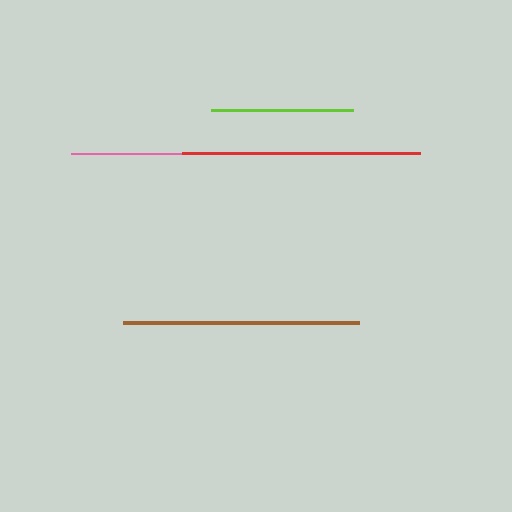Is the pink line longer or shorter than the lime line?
The pink line is longer than the lime line.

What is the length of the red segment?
The red segment is approximately 238 pixels long.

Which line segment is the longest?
The red line is the longest at approximately 238 pixels.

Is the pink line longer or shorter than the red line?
The red line is longer than the pink line.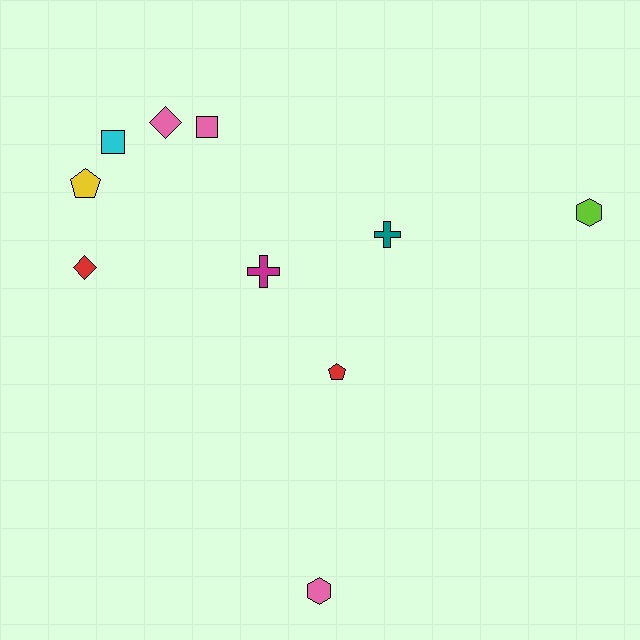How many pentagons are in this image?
There are 2 pentagons.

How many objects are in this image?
There are 10 objects.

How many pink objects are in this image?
There are 3 pink objects.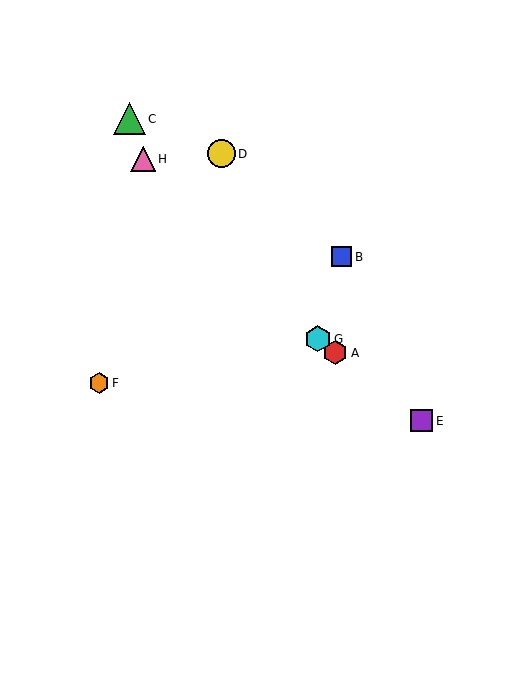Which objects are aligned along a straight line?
Objects A, E, G are aligned along a straight line.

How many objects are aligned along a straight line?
3 objects (A, E, G) are aligned along a straight line.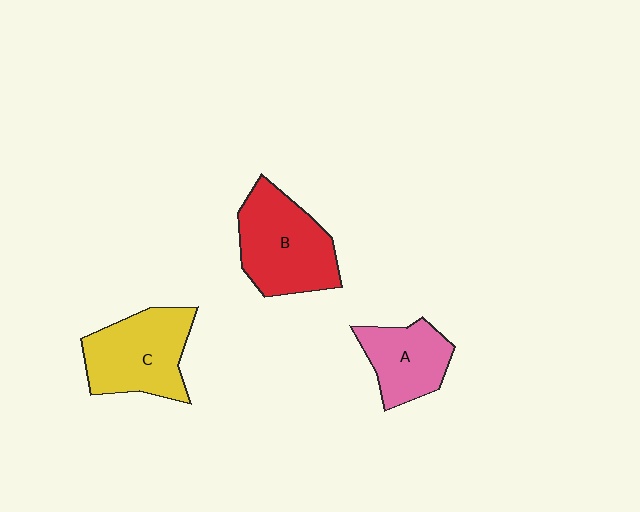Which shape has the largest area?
Shape B (red).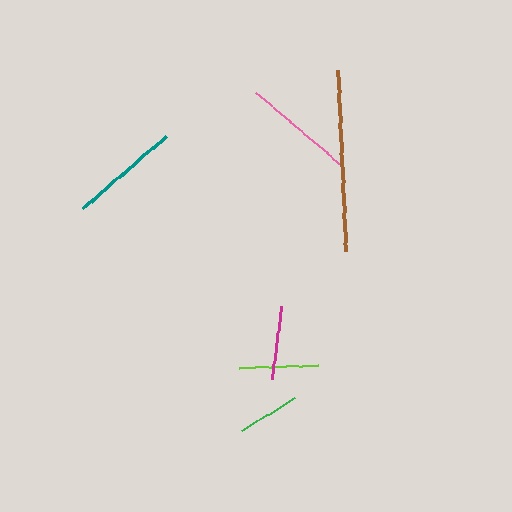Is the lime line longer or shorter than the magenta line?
The lime line is longer than the magenta line.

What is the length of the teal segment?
The teal segment is approximately 111 pixels long.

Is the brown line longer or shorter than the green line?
The brown line is longer than the green line.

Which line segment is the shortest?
The green line is the shortest at approximately 62 pixels.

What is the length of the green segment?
The green segment is approximately 62 pixels long.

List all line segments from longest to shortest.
From longest to shortest: brown, pink, teal, lime, magenta, green.